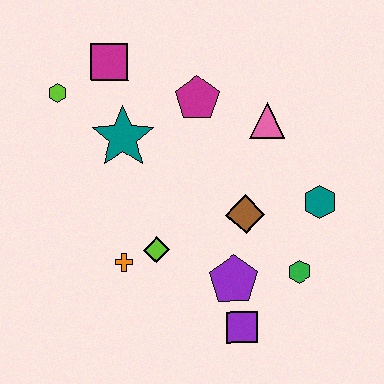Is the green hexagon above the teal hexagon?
No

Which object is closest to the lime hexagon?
The magenta square is closest to the lime hexagon.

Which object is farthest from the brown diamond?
The lime hexagon is farthest from the brown diamond.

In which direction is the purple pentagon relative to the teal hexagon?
The purple pentagon is to the left of the teal hexagon.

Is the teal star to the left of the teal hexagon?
Yes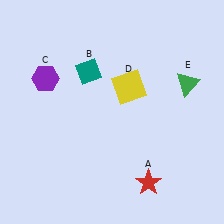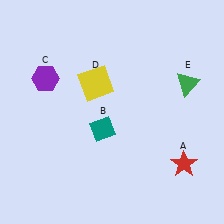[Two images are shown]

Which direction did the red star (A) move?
The red star (A) moved right.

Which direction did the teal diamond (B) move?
The teal diamond (B) moved down.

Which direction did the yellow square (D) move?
The yellow square (D) moved left.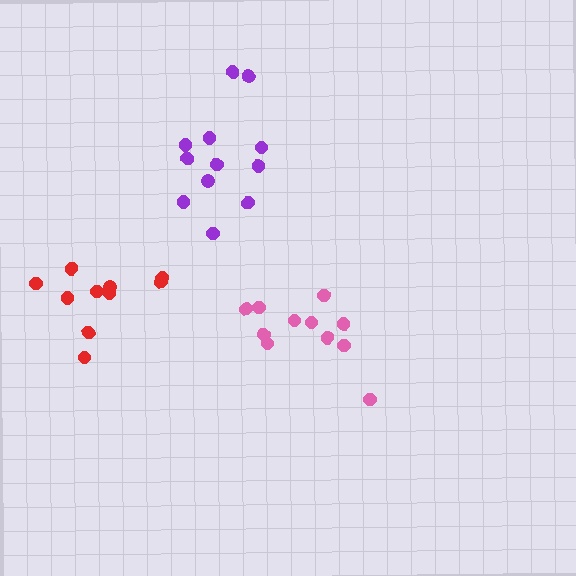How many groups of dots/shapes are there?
There are 3 groups.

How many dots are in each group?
Group 1: 11 dots, Group 2: 12 dots, Group 3: 10 dots (33 total).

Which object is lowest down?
The pink cluster is bottommost.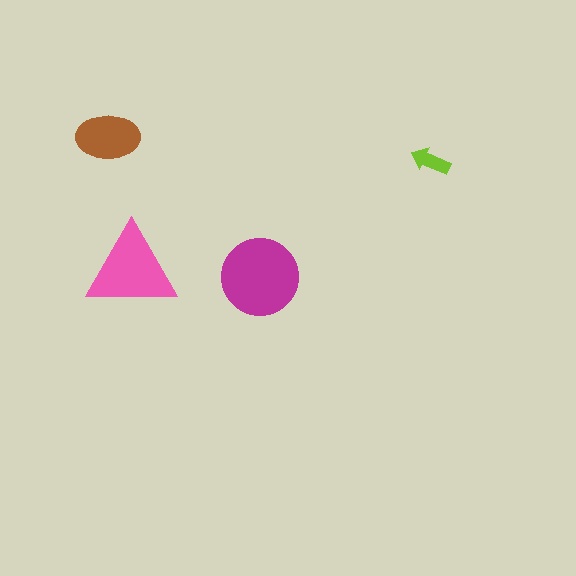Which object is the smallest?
The lime arrow.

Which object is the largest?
The magenta circle.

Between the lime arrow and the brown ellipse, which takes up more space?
The brown ellipse.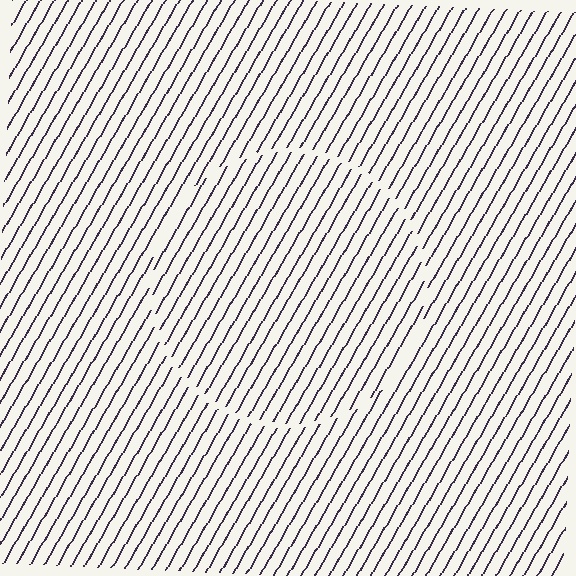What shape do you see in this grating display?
An illusory circle. The interior of the shape contains the same grating, shifted by half a period — the contour is defined by the phase discontinuity where line-ends from the inner and outer gratings abut.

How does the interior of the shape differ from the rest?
The interior of the shape contains the same grating, shifted by half a period — the contour is defined by the phase discontinuity where line-ends from the inner and outer gratings abut.